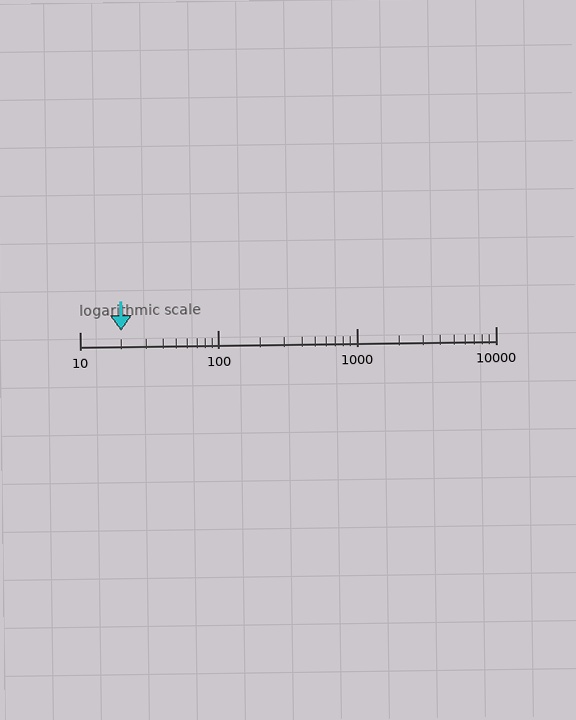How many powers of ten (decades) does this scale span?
The scale spans 3 decades, from 10 to 10000.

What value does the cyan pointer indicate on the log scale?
The pointer indicates approximately 20.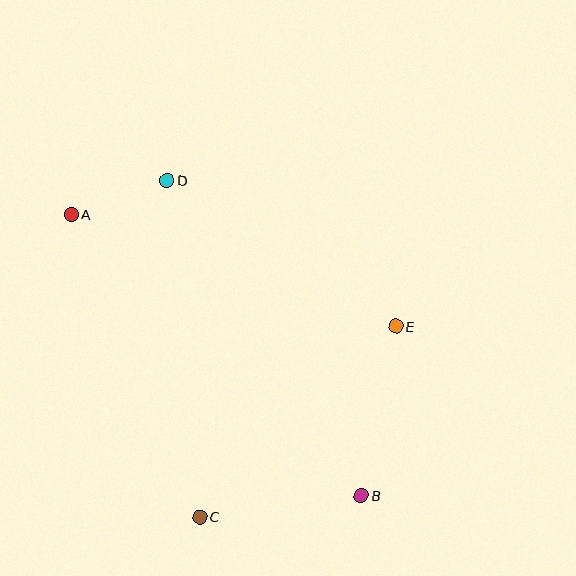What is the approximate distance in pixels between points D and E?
The distance between D and E is approximately 271 pixels.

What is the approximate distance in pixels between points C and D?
The distance between C and D is approximately 338 pixels.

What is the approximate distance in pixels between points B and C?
The distance between B and C is approximately 163 pixels.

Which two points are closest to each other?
Points A and D are closest to each other.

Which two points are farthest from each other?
Points A and B are farthest from each other.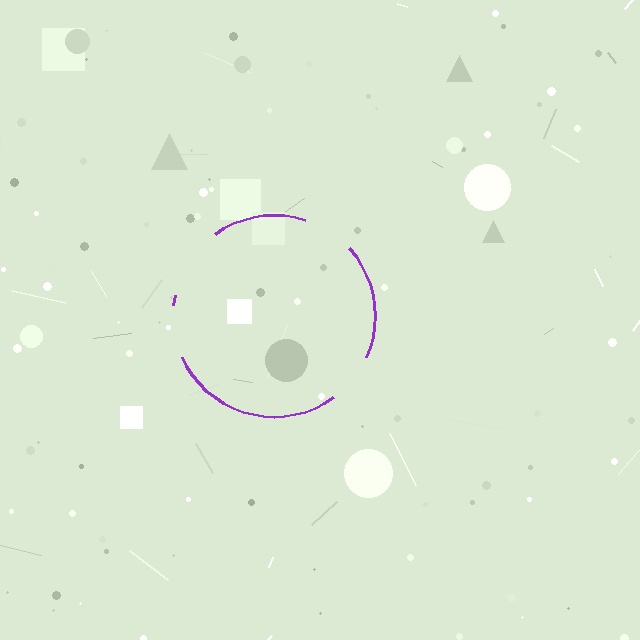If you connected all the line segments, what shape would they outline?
They would outline a circle.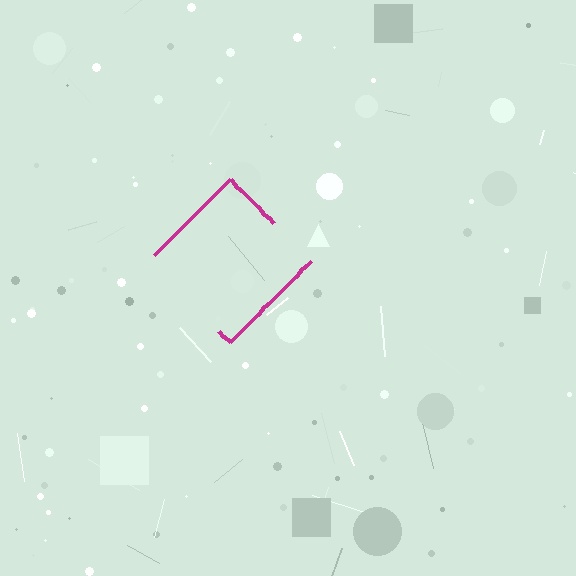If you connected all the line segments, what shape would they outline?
They would outline a diamond.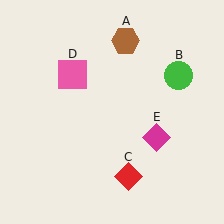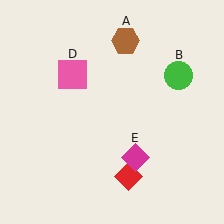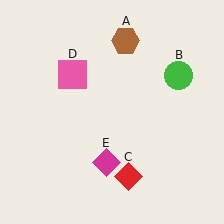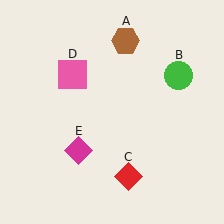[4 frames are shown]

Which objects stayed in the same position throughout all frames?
Brown hexagon (object A) and green circle (object B) and red diamond (object C) and pink square (object D) remained stationary.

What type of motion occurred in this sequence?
The magenta diamond (object E) rotated clockwise around the center of the scene.